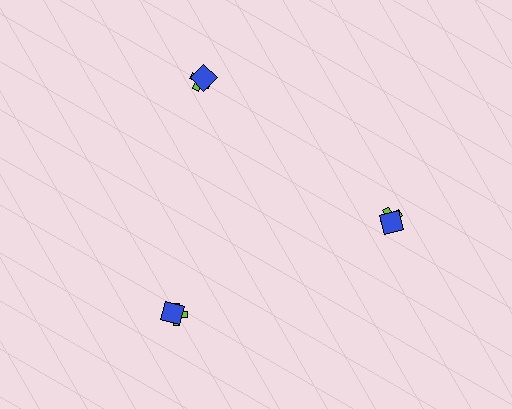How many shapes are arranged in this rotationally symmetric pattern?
There are 6 shapes, arranged in 3 groups of 2.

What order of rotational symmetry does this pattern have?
This pattern has 3-fold rotational symmetry.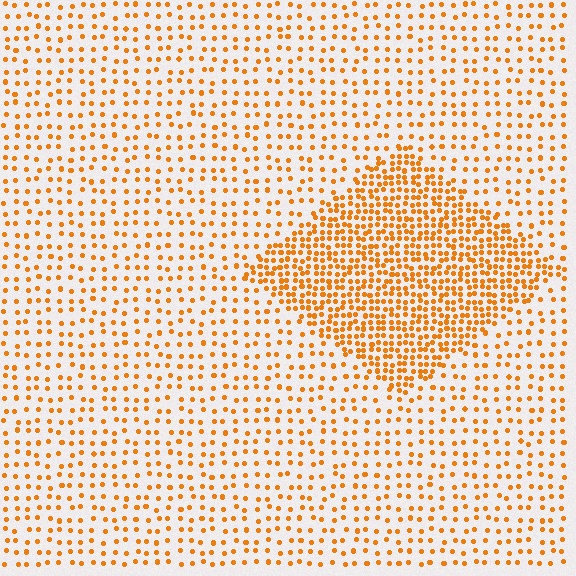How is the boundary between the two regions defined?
The boundary is defined by a change in element density (approximately 2.5x ratio). All elements are the same color, size, and shape.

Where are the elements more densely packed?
The elements are more densely packed inside the diamond boundary.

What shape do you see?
I see a diamond.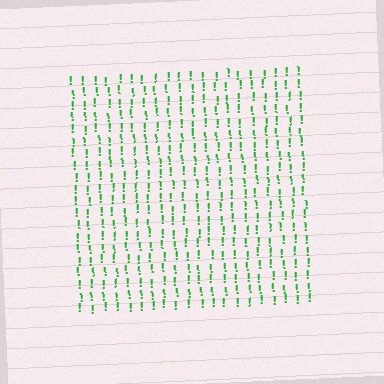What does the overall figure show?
The overall figure shows a square.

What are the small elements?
The small elements are exclamation marks.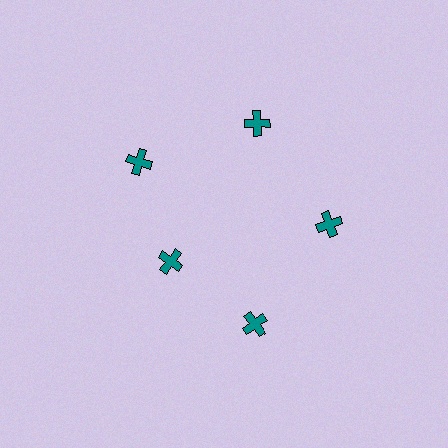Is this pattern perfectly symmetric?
No. The 5 teal crosses are arranged in a ring, but one element near the 8 o'clock position is pulled inward toward the center, breaking the 5-fold rotational symmetry.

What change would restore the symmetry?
The symmetry would be restored by moving it outward, back onto the ring so that all 5 crosses sit at equal angles and equal distance from the center.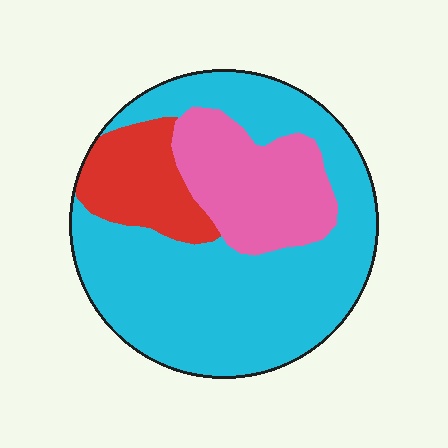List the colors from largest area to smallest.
From largest to smallest: cyan, pink, red.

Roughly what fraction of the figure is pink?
Pink takes up about one fifth (1/5) of the figure.